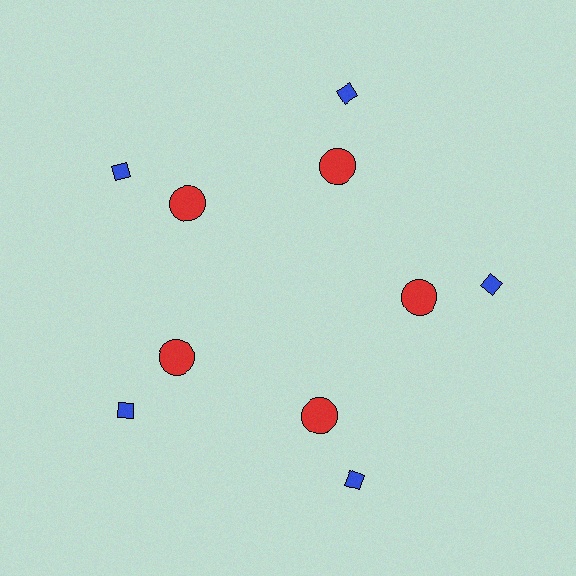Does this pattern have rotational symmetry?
Yes, this pattern has 5-fold rotational symmetry. It looks the same after rotating 72 degrees around the center.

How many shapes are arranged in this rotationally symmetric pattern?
There are 10 shapes, arranged in 5 groups of 2.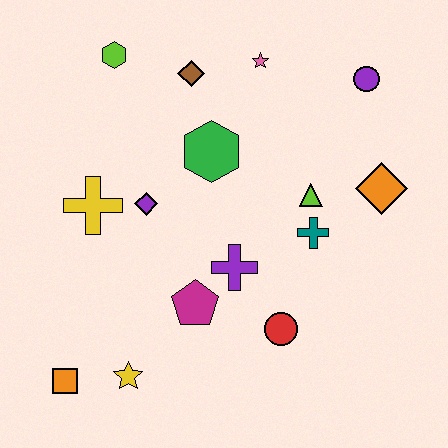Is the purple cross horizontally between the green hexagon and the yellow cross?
No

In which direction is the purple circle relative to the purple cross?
The purple circle is above the purple cross.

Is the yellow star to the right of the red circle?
No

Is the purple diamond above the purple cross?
Yes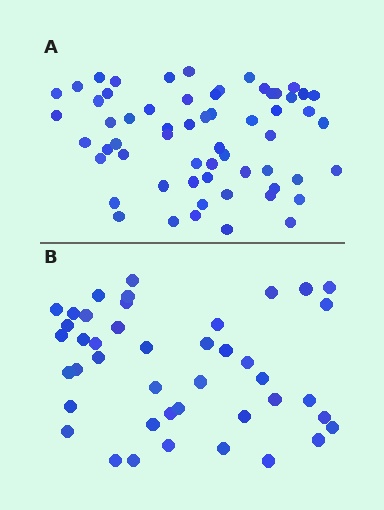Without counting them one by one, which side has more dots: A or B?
Region A (the top region) has more dots.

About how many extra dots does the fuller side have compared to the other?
Region A has approximately 15 more dots than region B.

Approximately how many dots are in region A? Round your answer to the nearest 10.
About 60 dots.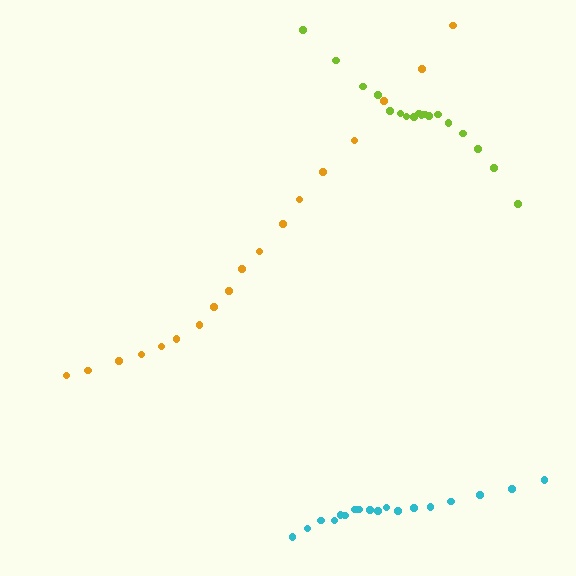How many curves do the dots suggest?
There are 3 distinct paths.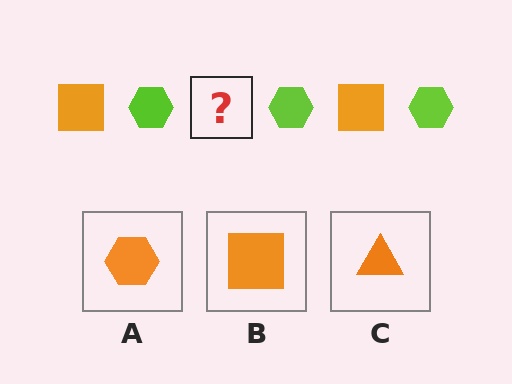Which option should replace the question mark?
Option B.